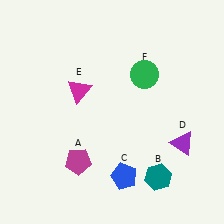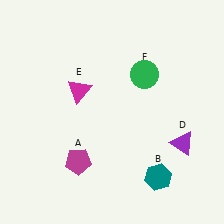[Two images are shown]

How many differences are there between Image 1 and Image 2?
There is 1 difference between the two images.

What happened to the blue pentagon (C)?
The blue pentagon (C) was removed in Image 2. It was in the bottom-right area of Image 1.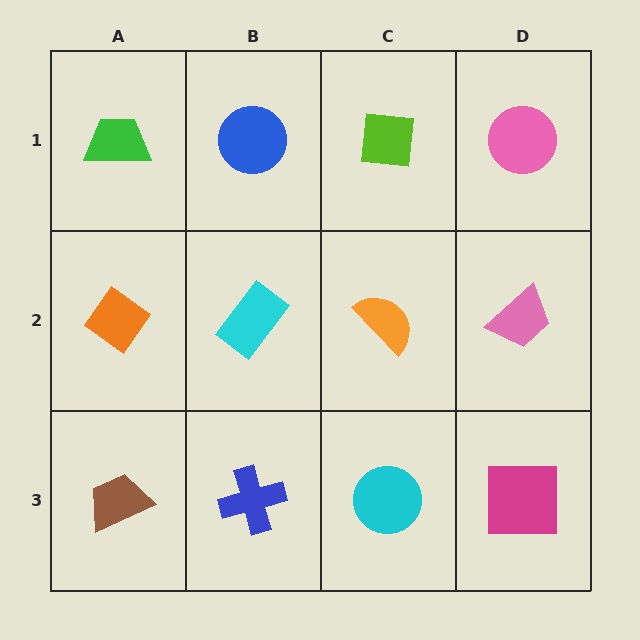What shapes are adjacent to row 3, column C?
An orange semicircle (row 2, column C), a blue cross (row 3, column B), a magenta square (row 3, column D).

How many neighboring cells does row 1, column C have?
3.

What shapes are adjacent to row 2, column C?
A lime square (row 1, column C), a cyan circle (row 3, column C), a cyan rectangle (row 2, column B), a pink trapezoid (row 2, column D).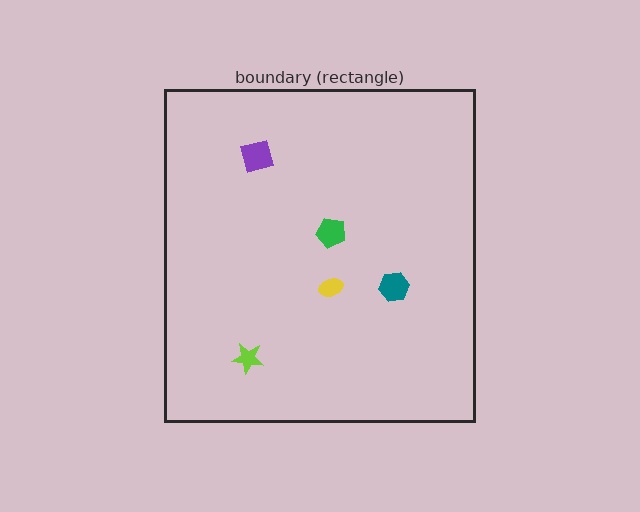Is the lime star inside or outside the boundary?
Inside.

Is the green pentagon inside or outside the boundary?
Inside.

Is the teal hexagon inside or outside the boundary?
Inside.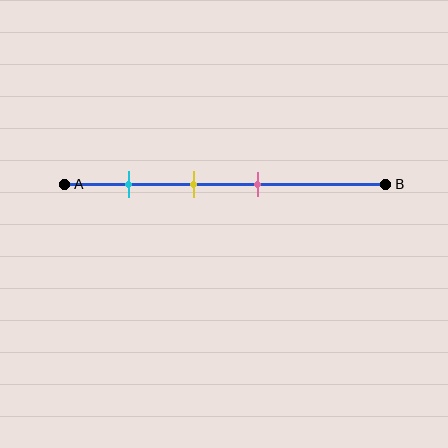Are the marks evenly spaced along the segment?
Yes, the marks are approximately evenly spaced.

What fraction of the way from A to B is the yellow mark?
The yellow mark is approximately 40% (0.4) of the way from A to B.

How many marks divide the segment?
There are 3 marks dividing the segment.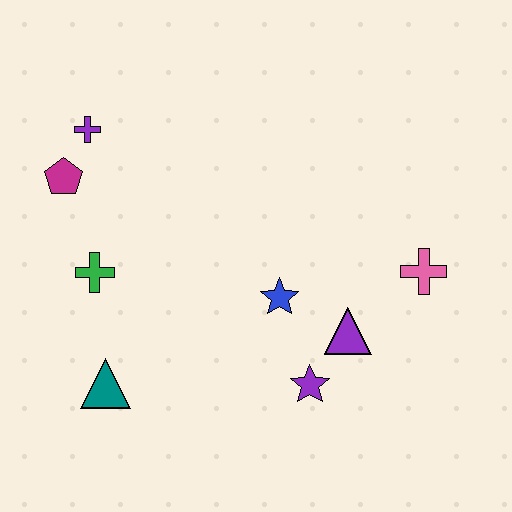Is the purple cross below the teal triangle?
No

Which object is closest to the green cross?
The magenta pentagon is closest to the green cross.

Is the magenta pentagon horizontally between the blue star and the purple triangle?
No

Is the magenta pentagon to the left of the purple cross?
Yes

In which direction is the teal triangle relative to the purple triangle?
The teal triangle is to the left of the purple triangle.